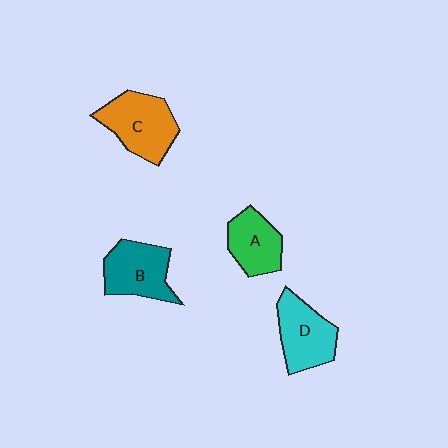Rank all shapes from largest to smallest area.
From largest to smallest: C (orange), D (cyan), B (teal), A (green).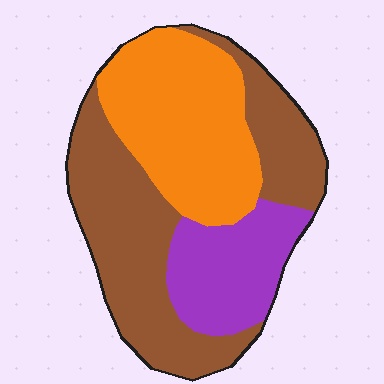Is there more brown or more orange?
Brown.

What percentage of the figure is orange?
Orange covers about 35% of the figure.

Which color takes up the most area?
Brown, at roughly 45%.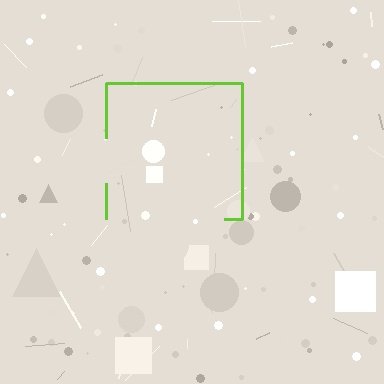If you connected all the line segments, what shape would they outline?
They would outline a square.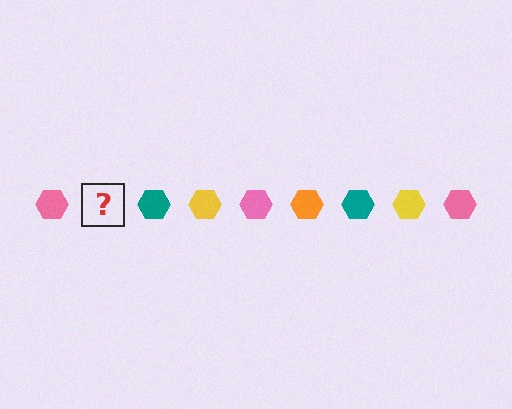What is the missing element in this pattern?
The missing element is an orange hexagon.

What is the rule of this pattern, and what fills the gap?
The rule is that the pattern cycles through pink, orange, teal, yellow hexagons. The gap should be filled with an orange hexagon.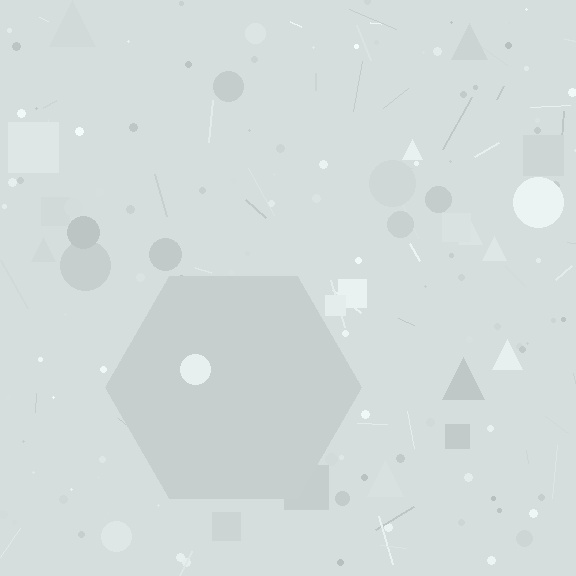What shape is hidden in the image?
A hexagon is hidden in the image.